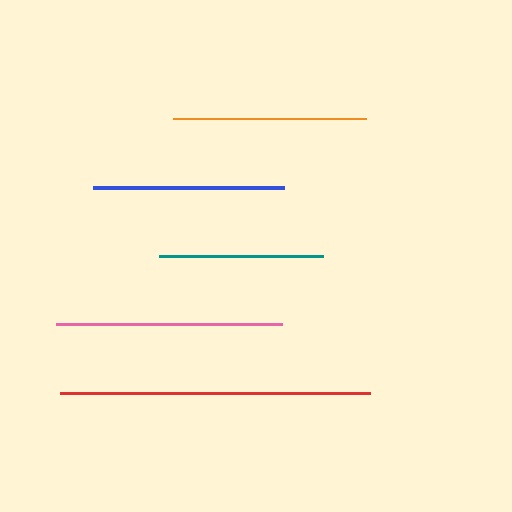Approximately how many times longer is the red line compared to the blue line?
The red line is approximately 1.6 times the length of the blue line.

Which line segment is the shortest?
The teal line is the shortest at approximately 164 pixels.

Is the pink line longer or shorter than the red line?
The red line is longer than the pink line.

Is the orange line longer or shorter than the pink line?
The pink line is longer than the orange line.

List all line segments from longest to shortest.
From longest to shortest: red, pink, orange, blue, teal.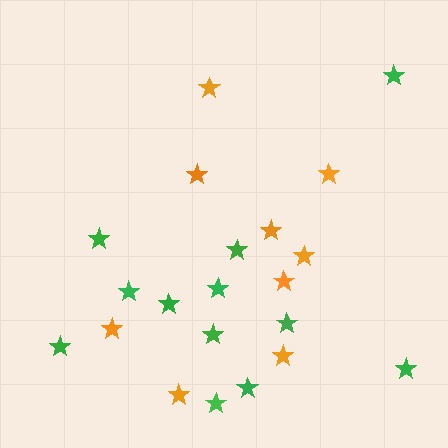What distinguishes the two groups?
There are 2 groups: one group of orange stars (9) and one group of green stars (12).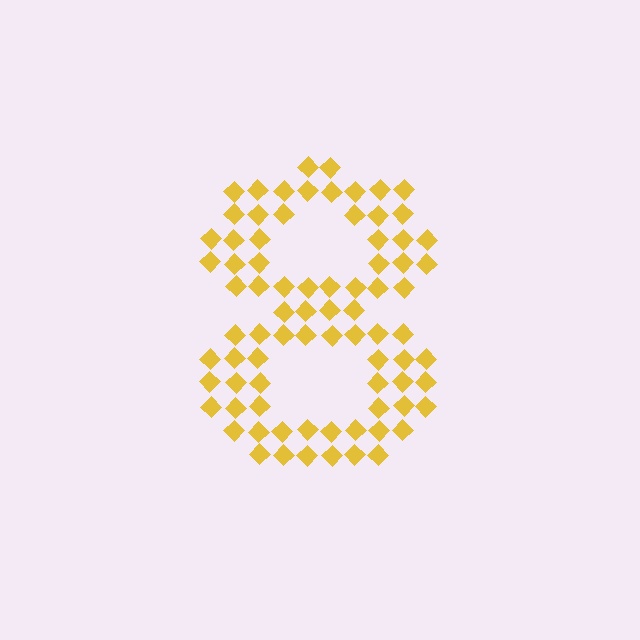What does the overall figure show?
The overall figure shows the digit 8.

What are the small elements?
The small elements are diamonds.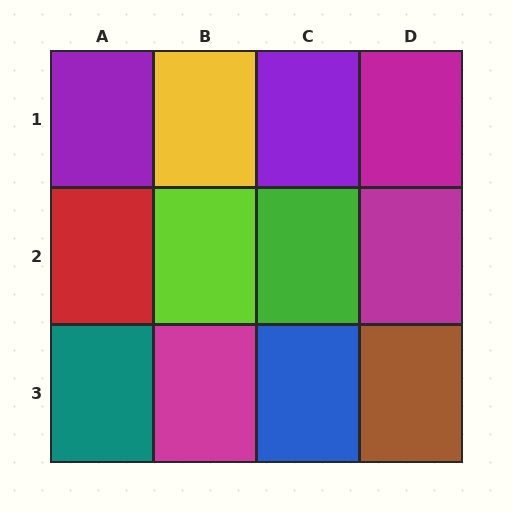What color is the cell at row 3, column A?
Teal.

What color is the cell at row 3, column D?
Brown.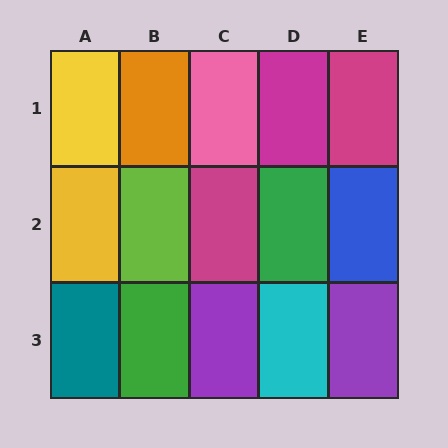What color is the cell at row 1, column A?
Yellow.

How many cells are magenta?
3 cells are magenta.